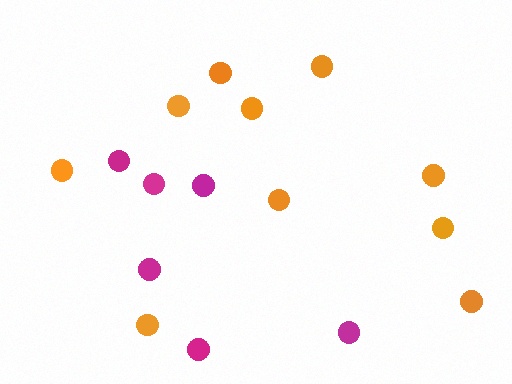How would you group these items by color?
There are 2 groups: one group of magenta circles (6) and one group of orange circles (10).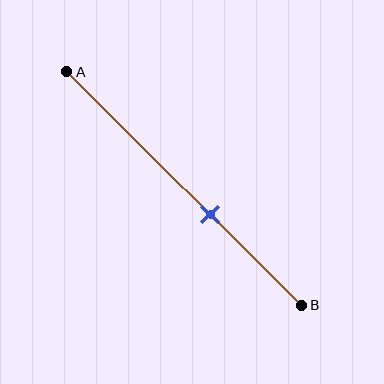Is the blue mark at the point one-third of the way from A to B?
No, the mark is at about 60% from A, not at the 33% one-third point.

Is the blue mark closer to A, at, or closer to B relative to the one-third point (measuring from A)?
The blue mark is closer to point B than the one-third point of segment AB.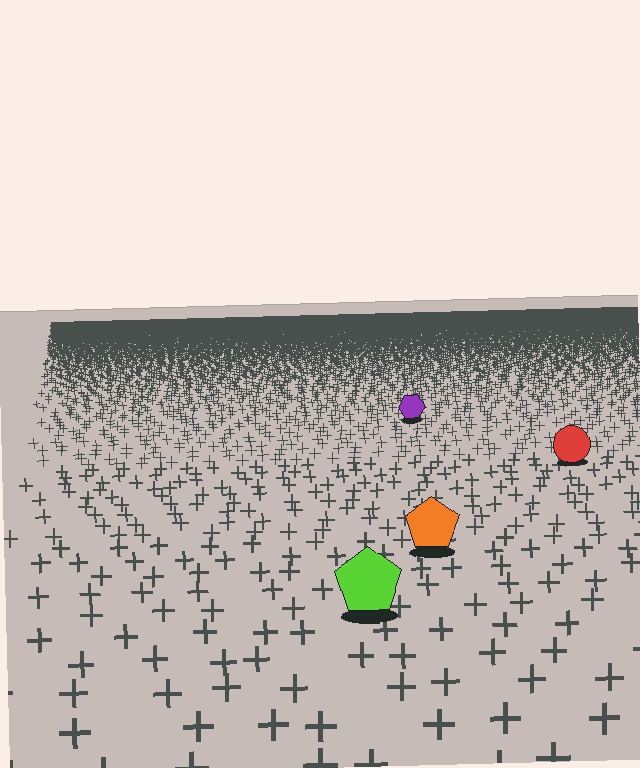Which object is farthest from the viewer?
The purple hexagon is farthest from the viewer. It appears smaller and the ground texture around it is denser.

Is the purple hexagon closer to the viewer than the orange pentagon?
No. The orange pentagon is closer — you can tell from the texture gradient: the ground texture is coarser near it.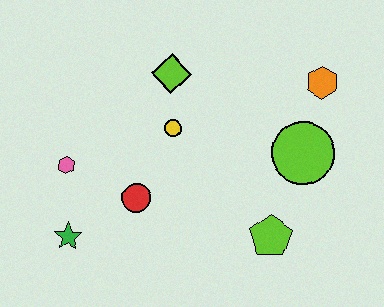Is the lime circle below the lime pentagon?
No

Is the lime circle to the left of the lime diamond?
No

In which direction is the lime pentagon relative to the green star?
The lime pentagon is to the right of the green star.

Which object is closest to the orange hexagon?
The lime circle is closest to the orange hexagon.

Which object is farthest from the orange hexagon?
The green star is farthest from the orange hexagon.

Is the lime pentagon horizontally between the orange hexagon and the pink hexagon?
Yes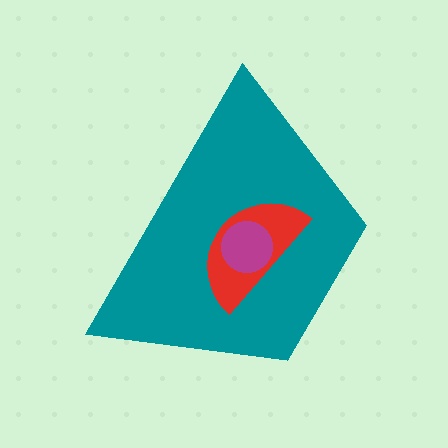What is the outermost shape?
The teal trapezoid.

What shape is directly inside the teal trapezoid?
The red semicircle.